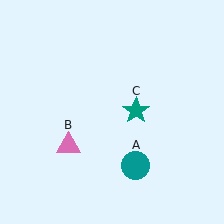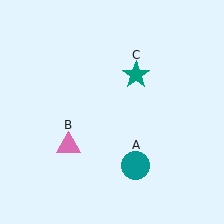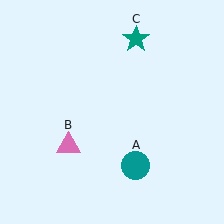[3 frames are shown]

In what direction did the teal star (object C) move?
The teal star (object C) moved up.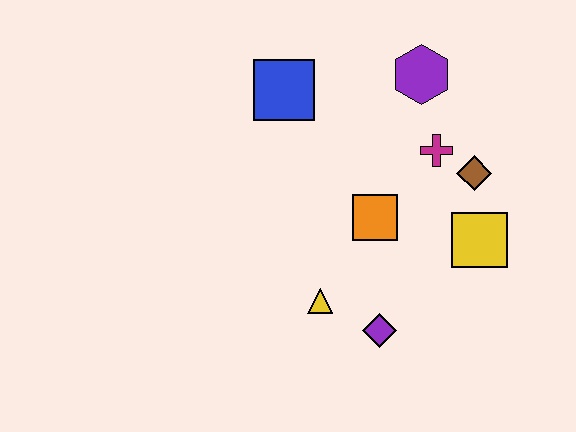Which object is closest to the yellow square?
The brown diamond is closest to the yellow square.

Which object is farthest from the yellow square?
The blue square is farthest from the yellow square.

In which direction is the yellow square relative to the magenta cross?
The yellow square is below the magenta cross.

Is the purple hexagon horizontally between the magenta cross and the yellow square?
No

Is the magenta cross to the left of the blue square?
No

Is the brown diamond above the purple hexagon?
No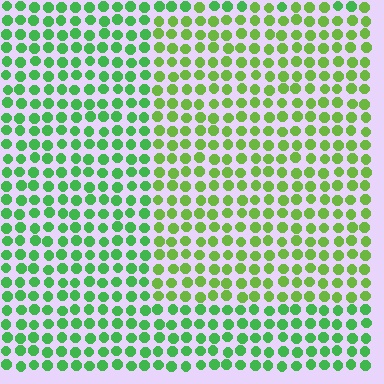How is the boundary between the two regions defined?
The boundary is defined purely by a slight shift in hue (about 28 degrees). Spacing, size, and orientation are identical on both sides.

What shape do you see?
I see a rectangle.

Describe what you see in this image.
The image is filled with small green elements in a uniform arrangement. A rectangle-shaped region is visible where the elements are tinted to a slightly different hue, forming a subtle color boundary.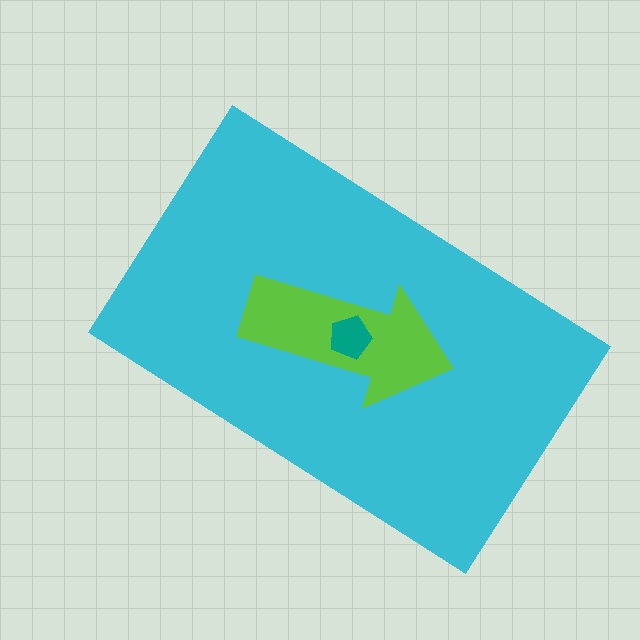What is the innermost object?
The teal pentagon.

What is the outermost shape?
The cyan rectangle.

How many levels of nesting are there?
3.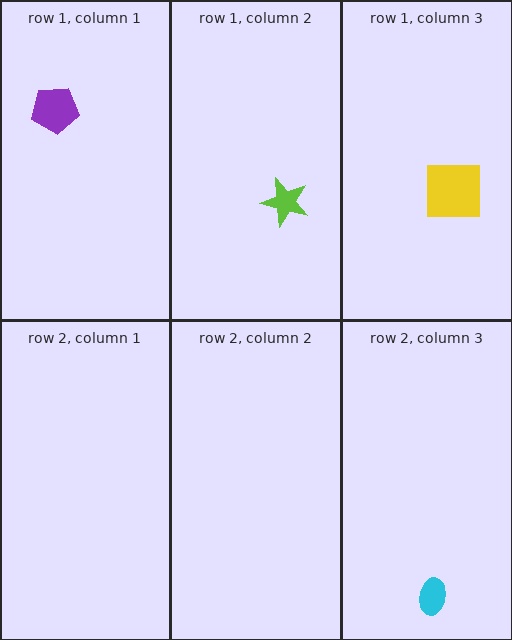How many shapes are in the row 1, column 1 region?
1.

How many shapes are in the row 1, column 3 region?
1.